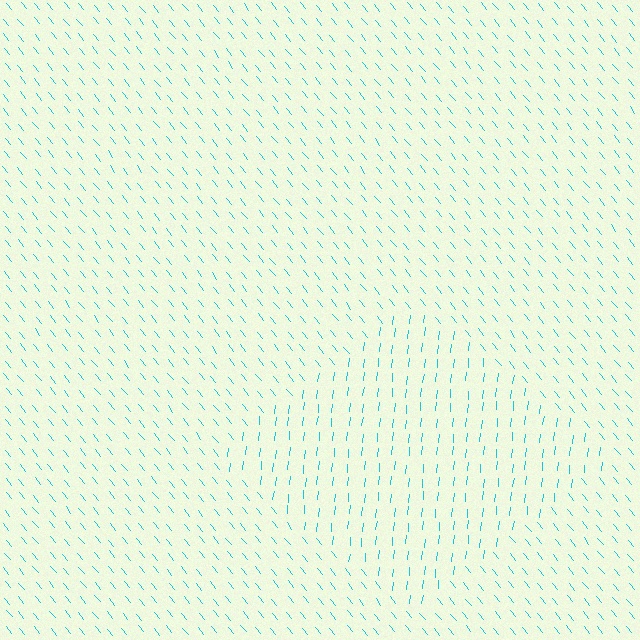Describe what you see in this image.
The image is filled with small cyan line segments. A diamond region in the image has lines oriented differently from the surrounding lines, creating a visible texture boundary.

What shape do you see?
I see a diamond.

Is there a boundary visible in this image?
Yes, there is a texture boundary formed by a change in line orientation.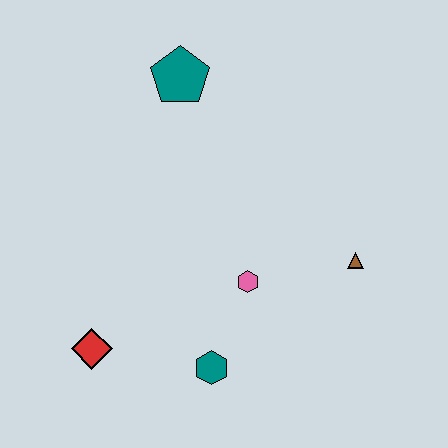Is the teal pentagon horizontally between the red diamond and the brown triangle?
Yes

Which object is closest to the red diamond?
The teal hexagon is closest to the red diamond.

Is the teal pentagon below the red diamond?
No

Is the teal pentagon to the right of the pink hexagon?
No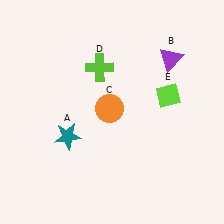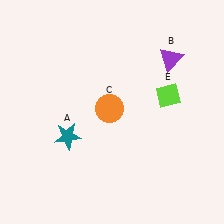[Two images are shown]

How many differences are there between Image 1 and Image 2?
There is 1 difference between the two images.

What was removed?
The lime cross (D) was removed in Image 2.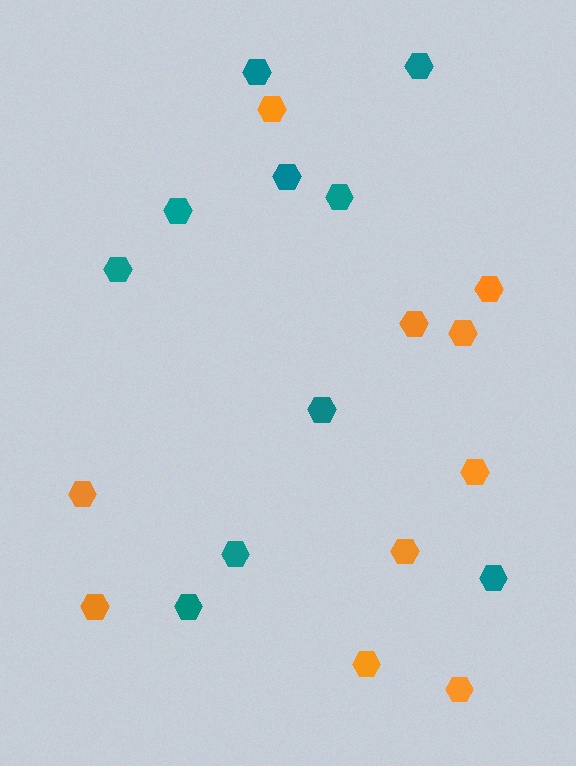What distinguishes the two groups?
There are 2 groups: one group of orange hexagons (10) and one group of teal hexagons (10).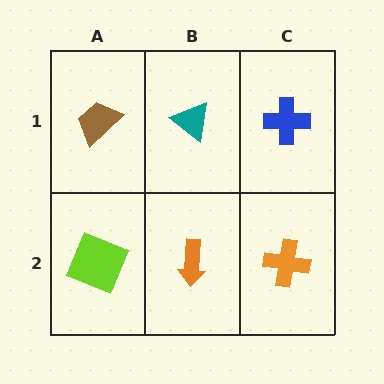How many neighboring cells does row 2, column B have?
3.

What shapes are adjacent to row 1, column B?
An orange arrow (row 2, column B), a brown trapezoid (row 1, column A), a blue cross (row 1, column C).